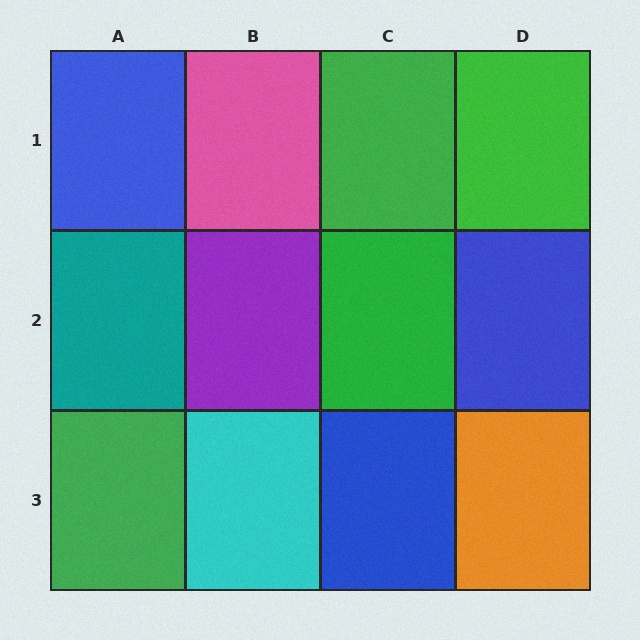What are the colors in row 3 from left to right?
Green, cyan, blue, orange.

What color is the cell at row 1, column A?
Blue.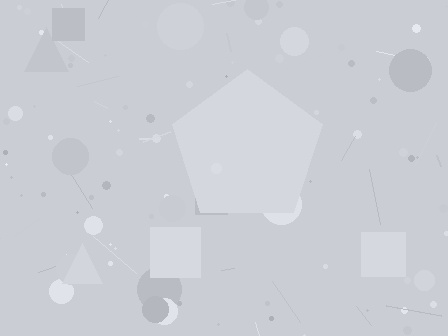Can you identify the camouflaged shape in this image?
The camouflaged shape is a pentagon.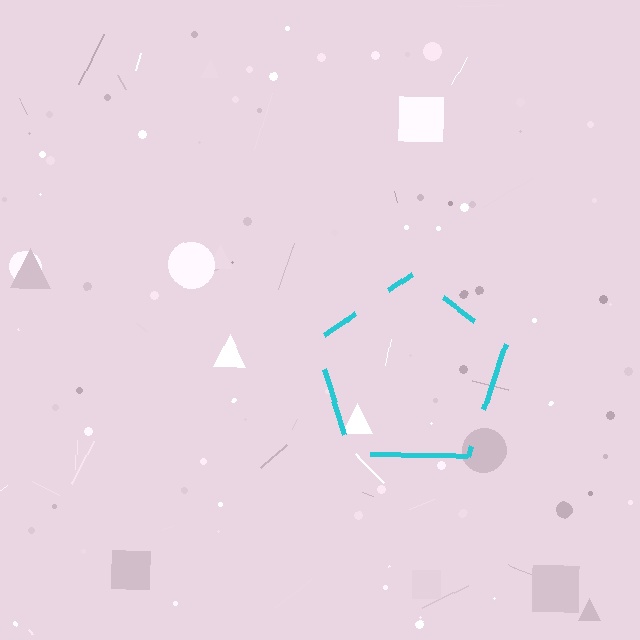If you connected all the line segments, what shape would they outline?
They would outline a pentagon.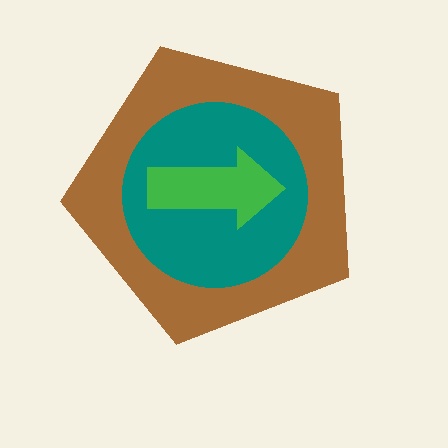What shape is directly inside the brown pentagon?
The teal circle.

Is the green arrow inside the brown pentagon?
Yes.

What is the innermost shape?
The green arrow.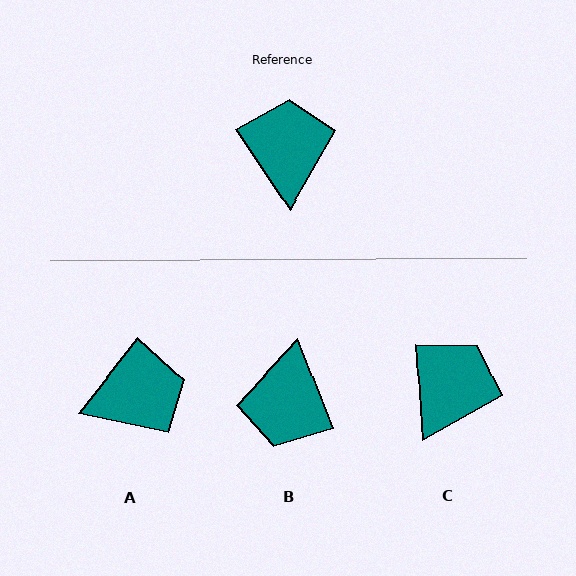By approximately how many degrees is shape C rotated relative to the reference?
Approximately 30 degrees clockwise.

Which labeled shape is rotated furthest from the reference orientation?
B, about 167 degrees away.